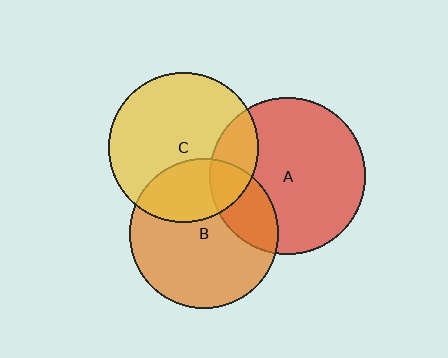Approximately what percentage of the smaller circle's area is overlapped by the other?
Approximately 30%.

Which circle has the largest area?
Circle A (red).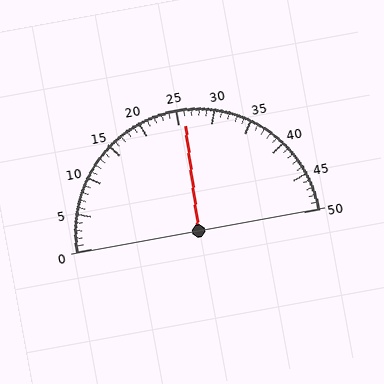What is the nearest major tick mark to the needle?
The nearest major tick mark is 25.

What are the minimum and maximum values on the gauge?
The gauge ranges from 0 to 50.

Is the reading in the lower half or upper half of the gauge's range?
The reading is in the upper half of the range (0 to 50).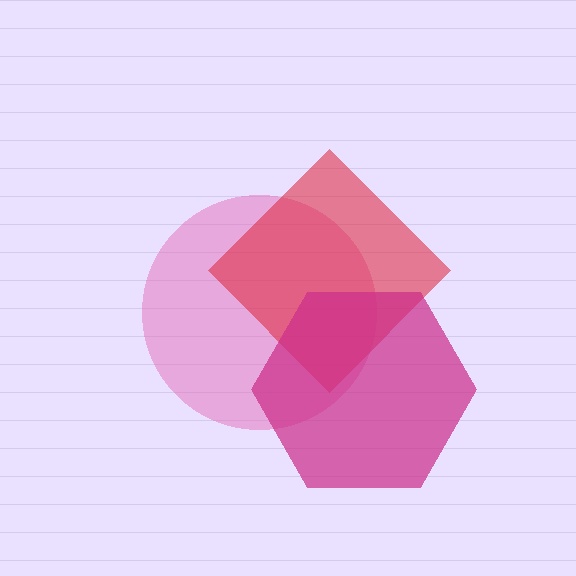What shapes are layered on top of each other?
The layered shapes are: a pink circle, a red diamond, a magenta hexagon.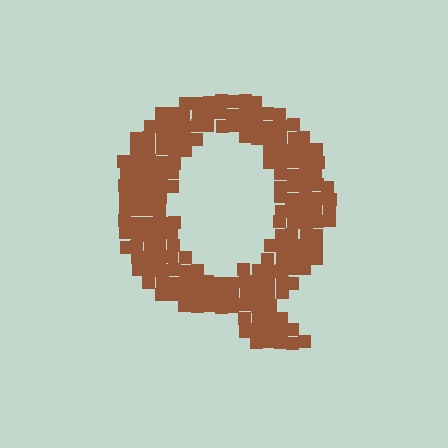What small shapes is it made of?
It is made of small squares.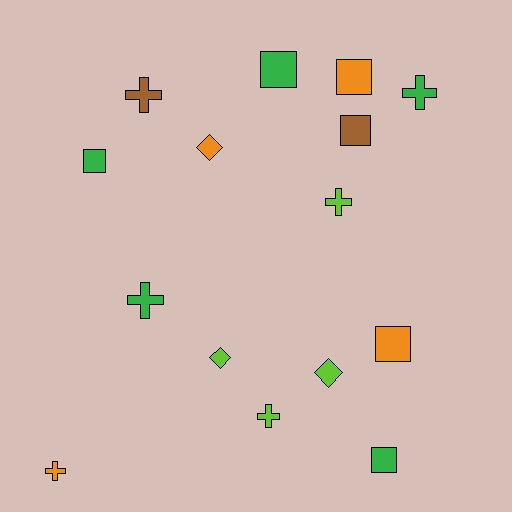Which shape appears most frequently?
Square, with 6 objects.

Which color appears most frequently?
Green, with 5 objects.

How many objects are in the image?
There are 15 objects.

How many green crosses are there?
There are 2 green crosses.